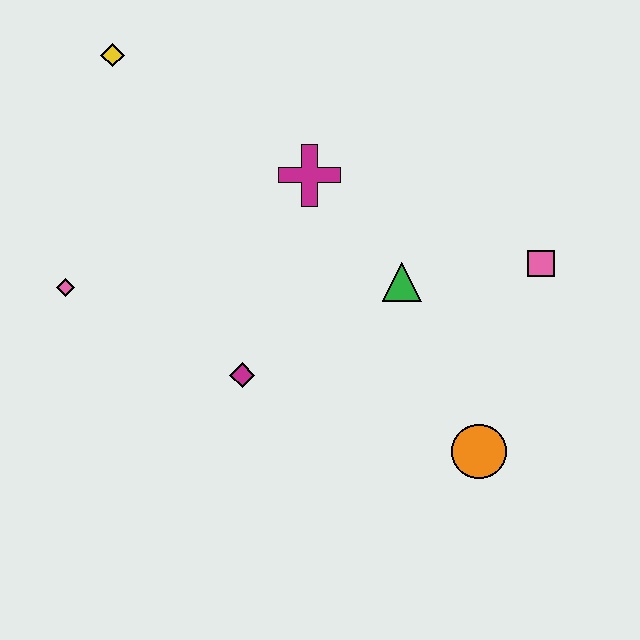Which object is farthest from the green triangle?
The yellow diamond is farthest from the green triangle.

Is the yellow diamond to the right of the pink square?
No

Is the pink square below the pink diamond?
No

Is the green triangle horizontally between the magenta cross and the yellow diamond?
No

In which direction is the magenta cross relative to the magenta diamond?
The magenta cross is above the magenta diamond.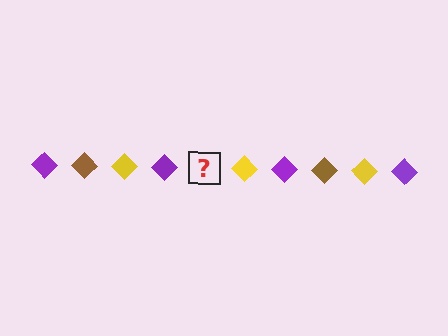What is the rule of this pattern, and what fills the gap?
The rule is that the pattern cycles through purple, brown, yellow diamonds. The gap should be filled with a brown diamond.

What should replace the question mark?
The question mark should be replaced with a brown diamond.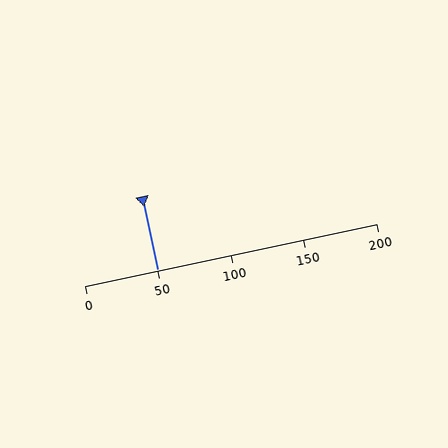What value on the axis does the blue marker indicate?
The marker indicates approximately 50.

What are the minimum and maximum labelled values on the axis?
The axis runs from 0 to 200.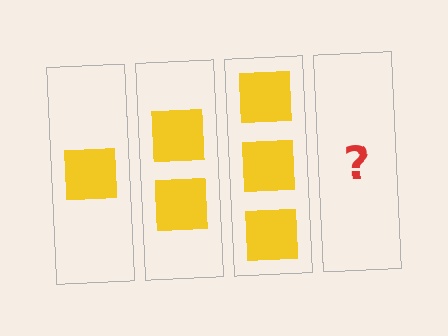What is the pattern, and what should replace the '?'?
The pattern is that each step adds one more square. The '?' should be 4 squares.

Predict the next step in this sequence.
The next step is 4 squares.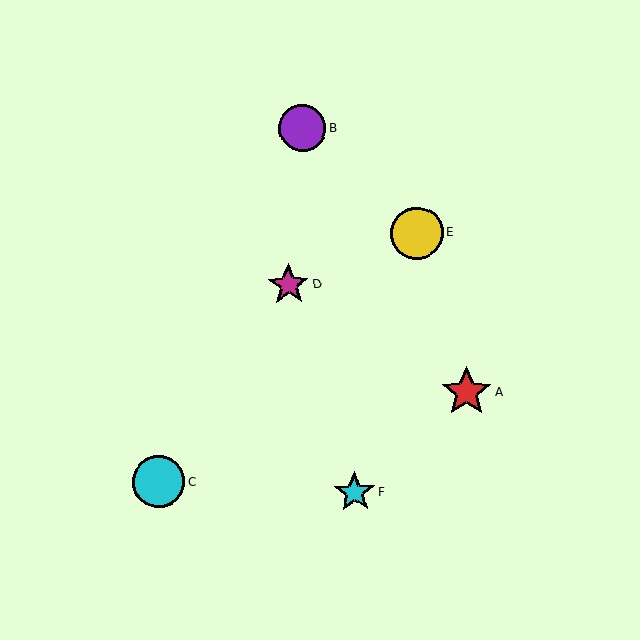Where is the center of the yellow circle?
The center of the yellow circle is at (417, 233).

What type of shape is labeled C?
Shape C is a cyan circle.